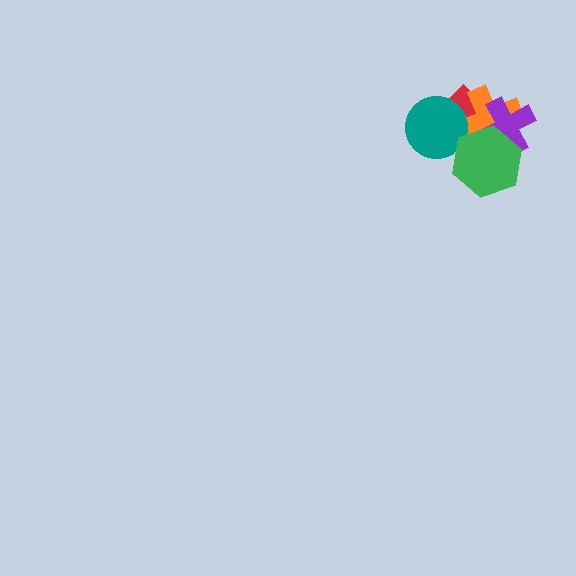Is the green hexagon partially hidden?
No, no other shape covers it.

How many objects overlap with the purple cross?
3 objects overlap with the purple cross.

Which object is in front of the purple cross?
The green hexagon is in front of the purple cross.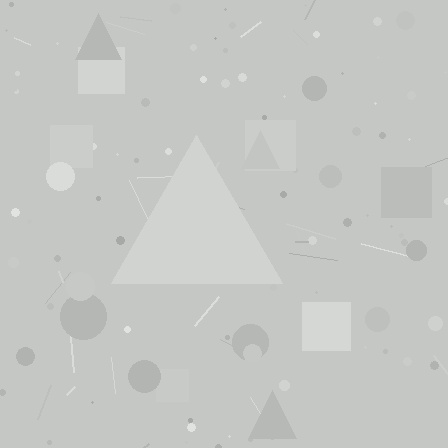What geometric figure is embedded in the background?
A triangle is embedded in the background.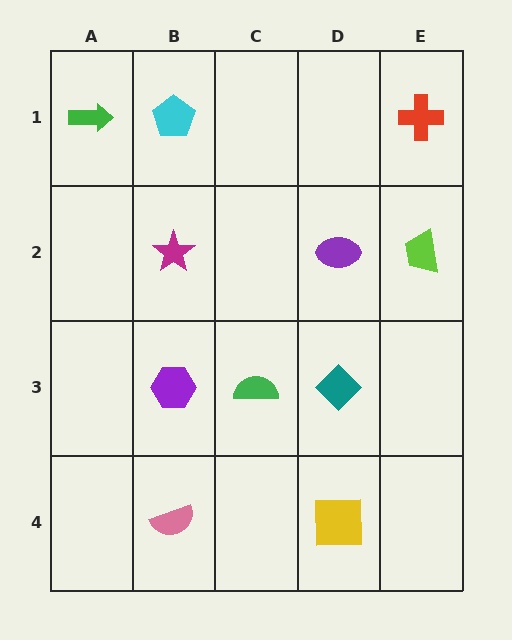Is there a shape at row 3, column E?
No, that cell is empty.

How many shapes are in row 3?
3 shapes.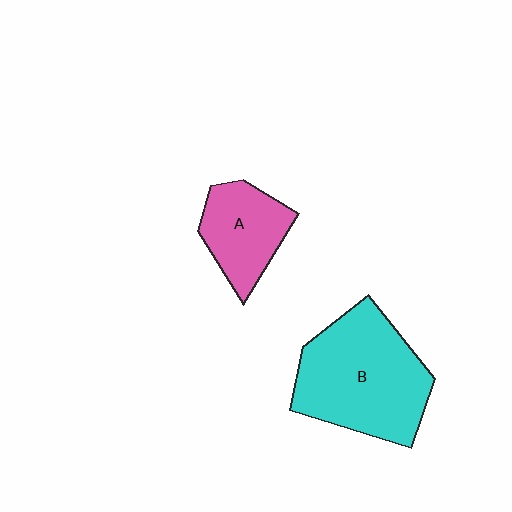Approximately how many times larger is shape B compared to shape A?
Approximately 1.9 times.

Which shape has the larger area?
Shape B (cyan).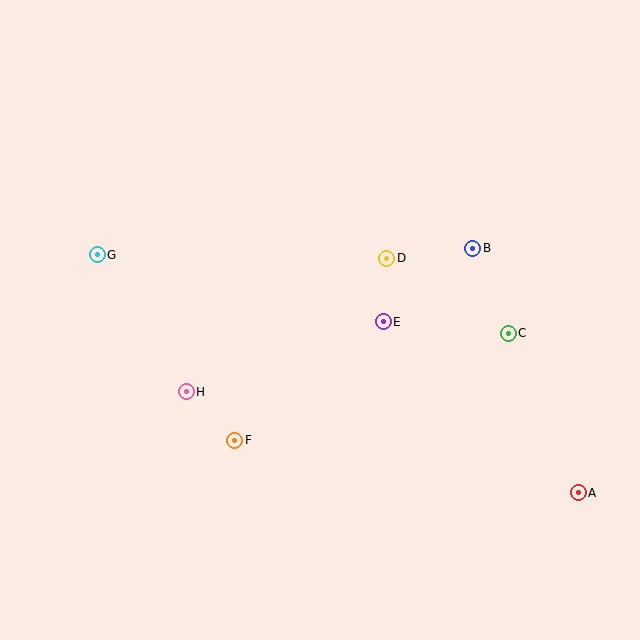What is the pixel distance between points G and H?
The distance between G and H is 163 pixels.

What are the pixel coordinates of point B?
Point B is at (473, 248).